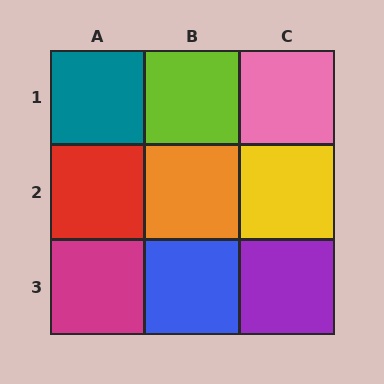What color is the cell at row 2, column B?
Orange.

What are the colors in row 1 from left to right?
Teal, lime, pink.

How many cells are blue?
1 cell is blue.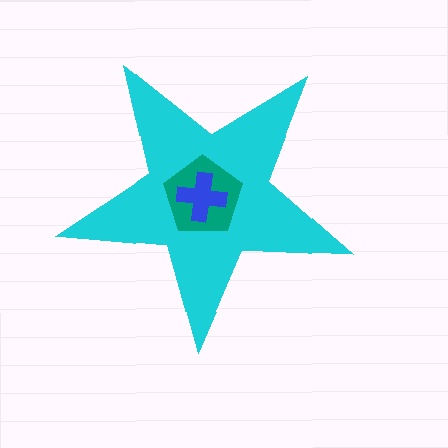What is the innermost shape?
The blue cross.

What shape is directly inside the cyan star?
The teal pentagon.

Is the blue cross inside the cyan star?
Yes.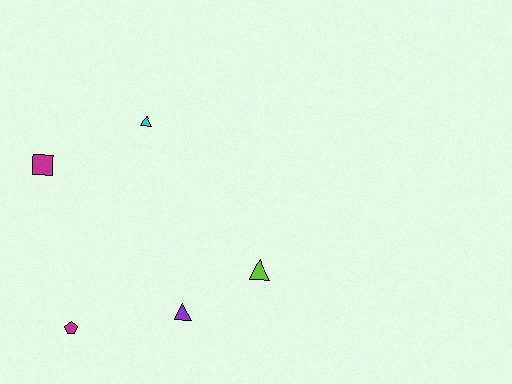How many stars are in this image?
There are no stars.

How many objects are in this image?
There are 5 objects.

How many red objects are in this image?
There are no red objects.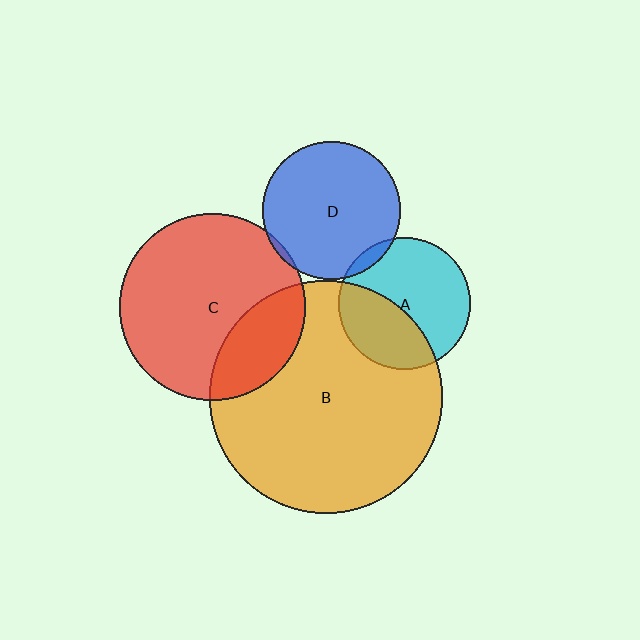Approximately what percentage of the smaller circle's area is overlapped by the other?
Approximately 25%.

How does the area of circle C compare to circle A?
Approximately 2.0 times.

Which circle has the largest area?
Circle B (orange).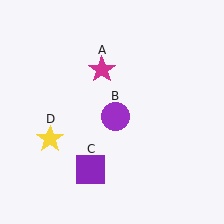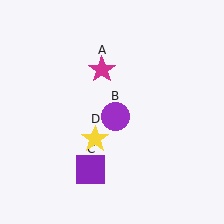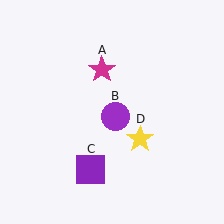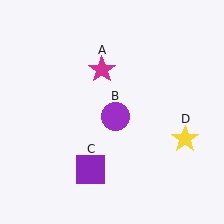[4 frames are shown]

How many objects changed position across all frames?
1 object changed position: yellow star (object D).